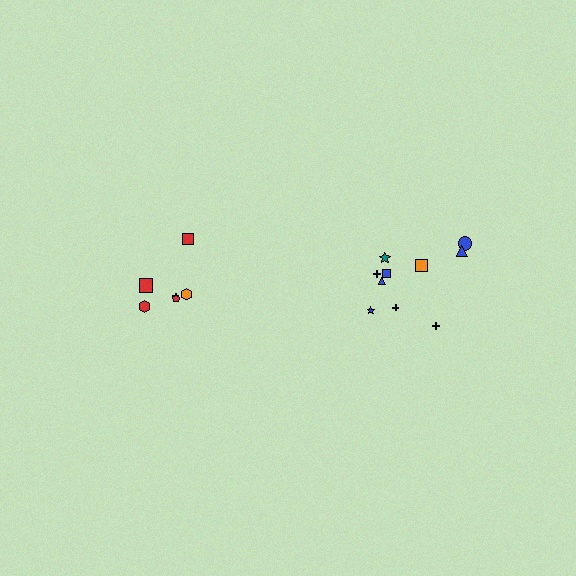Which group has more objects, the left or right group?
The right group.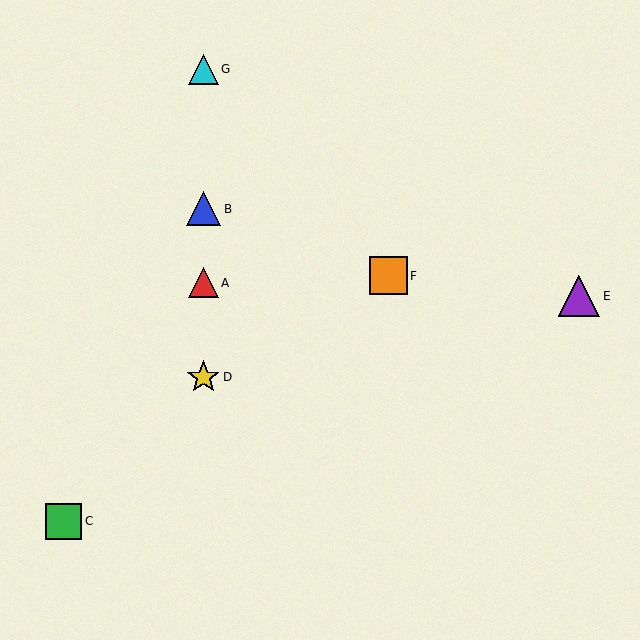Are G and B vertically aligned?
Yes, both are at x≈203.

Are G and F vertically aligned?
No, G is at x≈203 and F is at x≈388.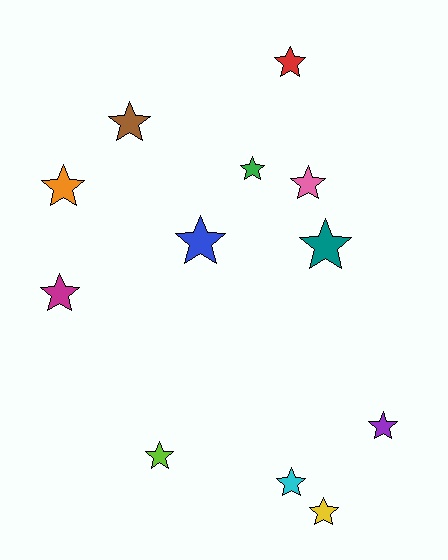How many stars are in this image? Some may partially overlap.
There are 12 stars.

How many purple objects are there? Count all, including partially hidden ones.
There is 1 purple object.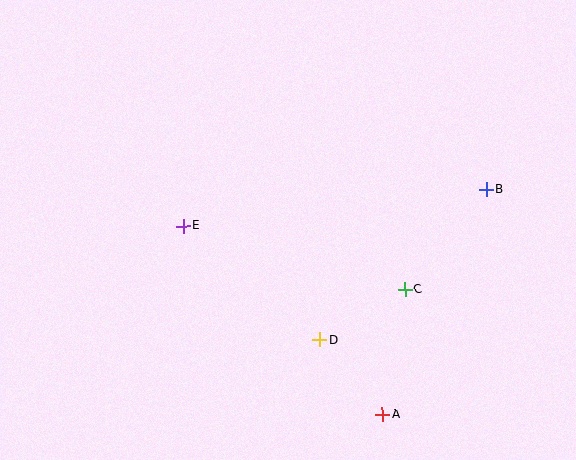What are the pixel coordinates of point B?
Point B is at (486, 189).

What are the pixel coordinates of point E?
Point E is at (183, 226).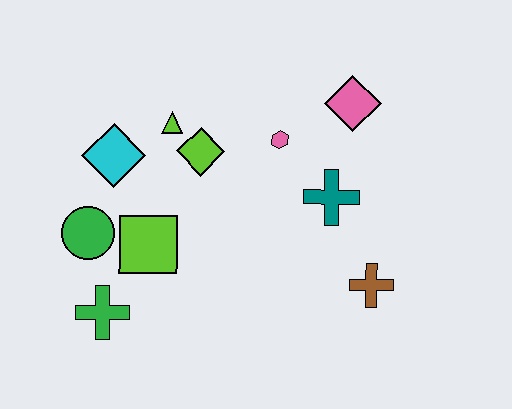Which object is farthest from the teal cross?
The green cross is farthest from the teal cross.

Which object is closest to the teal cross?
The pink hexagon is closest to the teal cross.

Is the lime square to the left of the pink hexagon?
Yes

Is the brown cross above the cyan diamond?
No